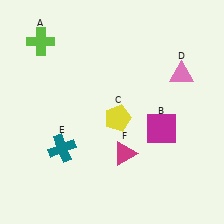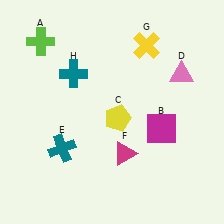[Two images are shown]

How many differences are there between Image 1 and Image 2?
There are 2 differences between the two images.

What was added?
A yellow cross (G), a teal cross (H) were added in Image 2.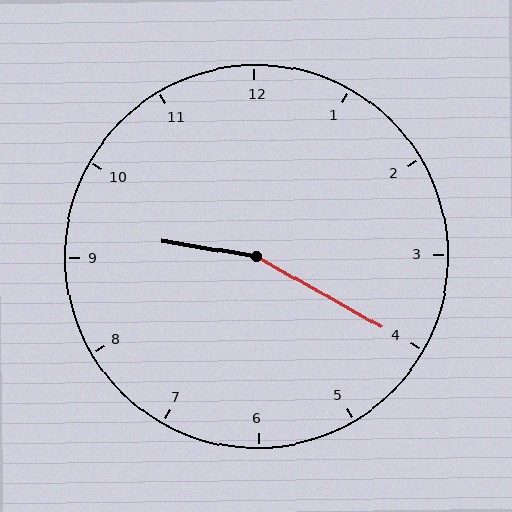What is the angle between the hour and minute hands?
Approximately 160 degrees.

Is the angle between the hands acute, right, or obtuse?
It is obtuse.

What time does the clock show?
9:20.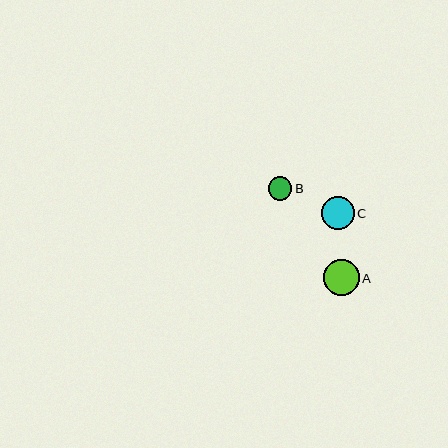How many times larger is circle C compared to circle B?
Circle C is approximately 1.4 times the size of circle B.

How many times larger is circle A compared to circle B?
Circle A is approximately 1.5 times the size of circle B.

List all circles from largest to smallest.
From largest to smallest: A, C, B.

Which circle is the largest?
Circle A is the largest with a size of approximately 36 pixels.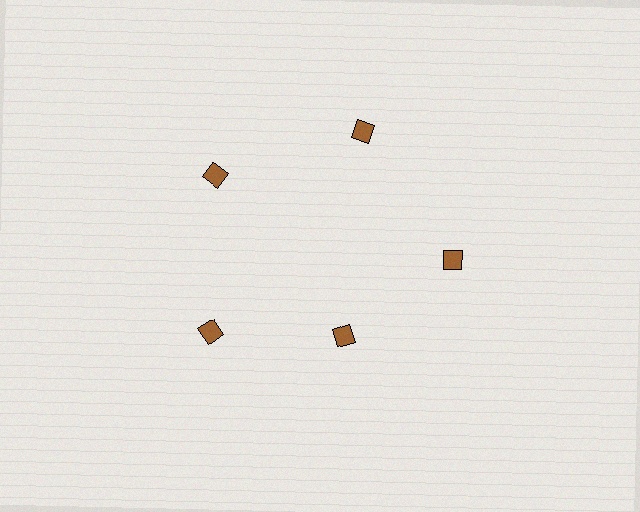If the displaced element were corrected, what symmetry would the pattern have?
It would have 5-fold rotational symmetry — the pattern would map onto itself every 72 degrees.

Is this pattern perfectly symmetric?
No. The 5 brown diamonds are arranged in a ring, but one element near the 5 o'clock position is pulled inward toward the center, breaking the 5-fold rotational symmetry.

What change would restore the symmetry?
The symmetry would be restored by moving it outward, back onto the ring so that all 5 diamonds sit at equal angles and equal distance from the center.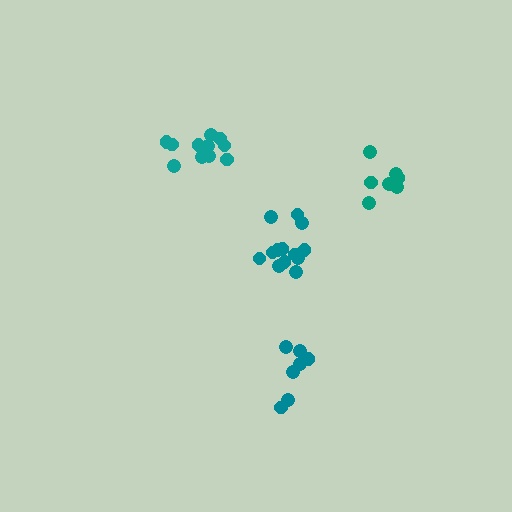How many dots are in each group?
Group 1: 7 dots, Group 2: 11 dots, Group 3: 7 dots, Group 4: 13 dots (38 total).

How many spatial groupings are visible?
There are 4 spatial groupings.